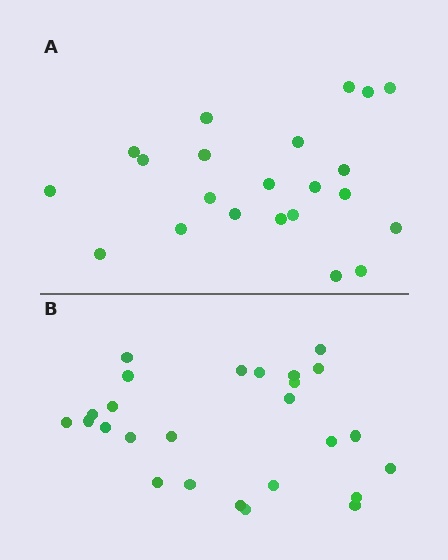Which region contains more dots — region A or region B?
Region B (the bottom region) has more dots.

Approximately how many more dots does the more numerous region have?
Region B has about 4 more dots than region A.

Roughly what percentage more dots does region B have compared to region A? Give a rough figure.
About 20% more.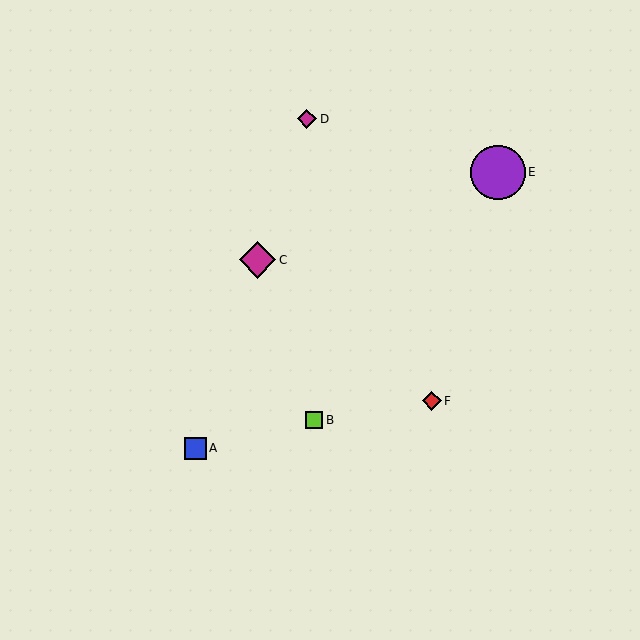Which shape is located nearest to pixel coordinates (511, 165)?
The purple circle (labeled E) at (498, 172) is nearest to that location.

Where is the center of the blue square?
The center of the blue square is at (196, 448).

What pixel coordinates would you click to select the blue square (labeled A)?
Click at (196, 448) to select the blue square A.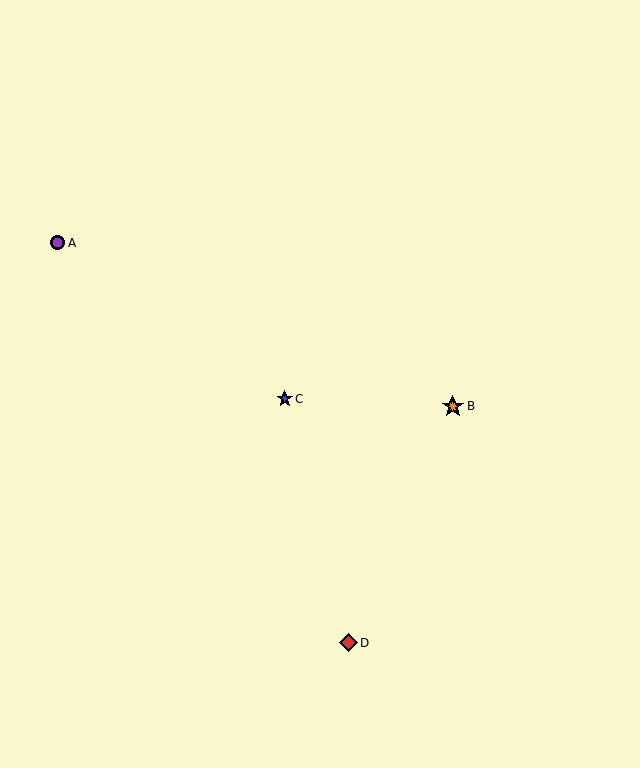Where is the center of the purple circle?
The center of the purple circle is at (58, 243).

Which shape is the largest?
The orange star (labeled B) is the largest.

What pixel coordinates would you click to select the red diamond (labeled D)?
Click at (349, 643) to select the red diamond D.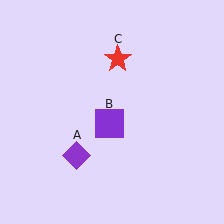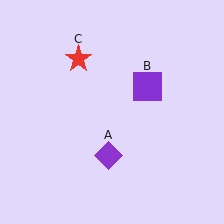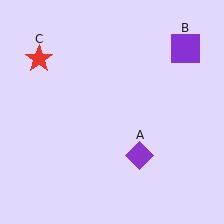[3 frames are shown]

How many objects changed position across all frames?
3 objects changed position: purple diamond (object A), purple square (object B), red star (object C).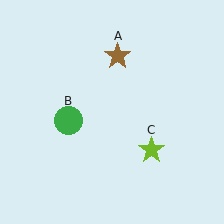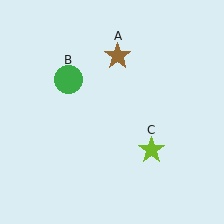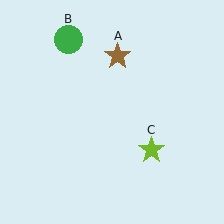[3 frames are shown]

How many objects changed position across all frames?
1 object changed position: green circle (object B).